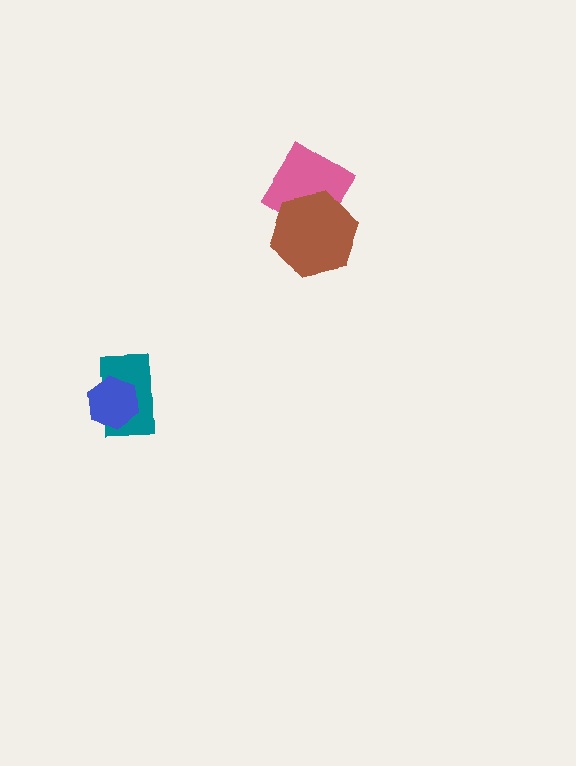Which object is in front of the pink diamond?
The brown hexagon is in front of the pink diamond.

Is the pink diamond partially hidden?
Yes, it is partially covered by another shape.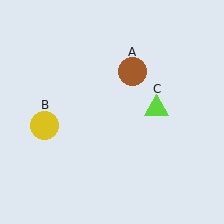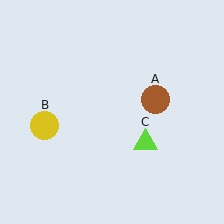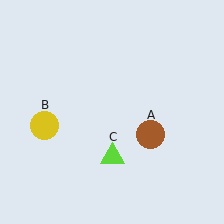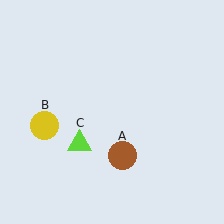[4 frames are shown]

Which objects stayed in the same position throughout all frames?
Yellow circle (object B) remained stationary.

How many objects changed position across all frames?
2 objects changed position: brown circle (object A), lime triangle (object C).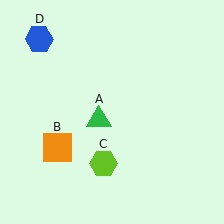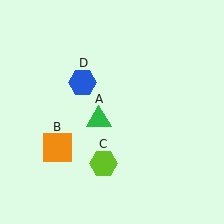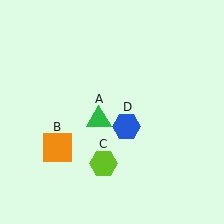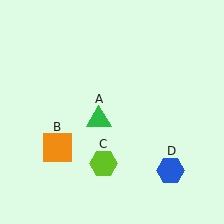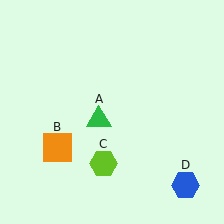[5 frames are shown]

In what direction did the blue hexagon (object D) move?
The blue hexagon (object D) moved down and to the right.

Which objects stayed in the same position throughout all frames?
Green triangle (object A) and orange square (object B) and lime hexagon (object C) remained stationary.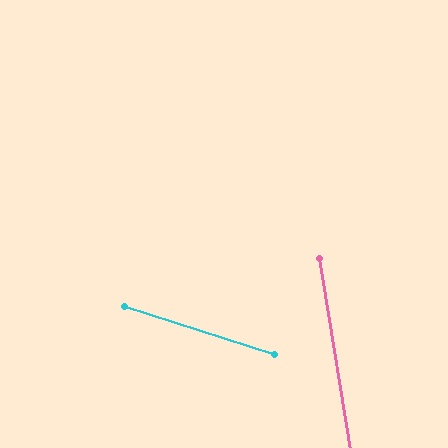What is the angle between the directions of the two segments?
Approximately 63 degrees.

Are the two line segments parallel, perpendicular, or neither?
Neither parallel nor perpendicular — they differ by about 63°.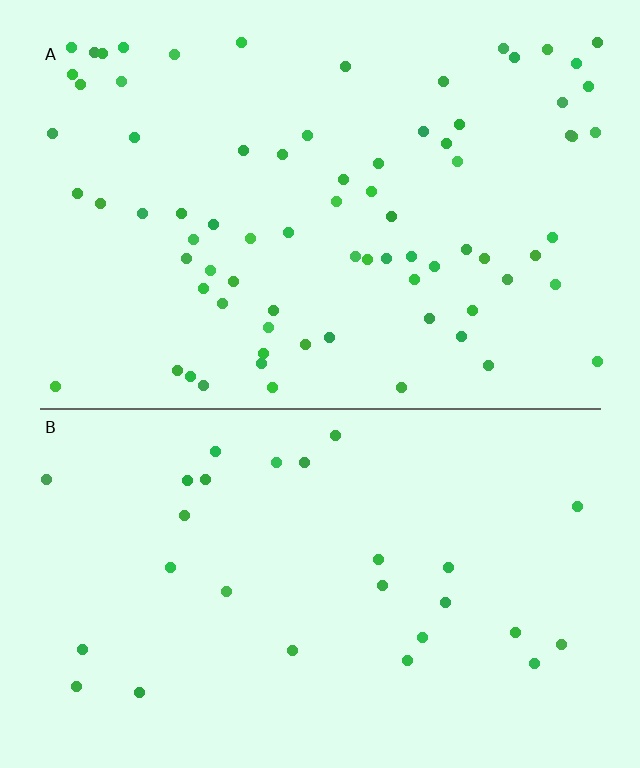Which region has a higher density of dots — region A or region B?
A (the top).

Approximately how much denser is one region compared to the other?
Approximately 2.8× — region A over region B.